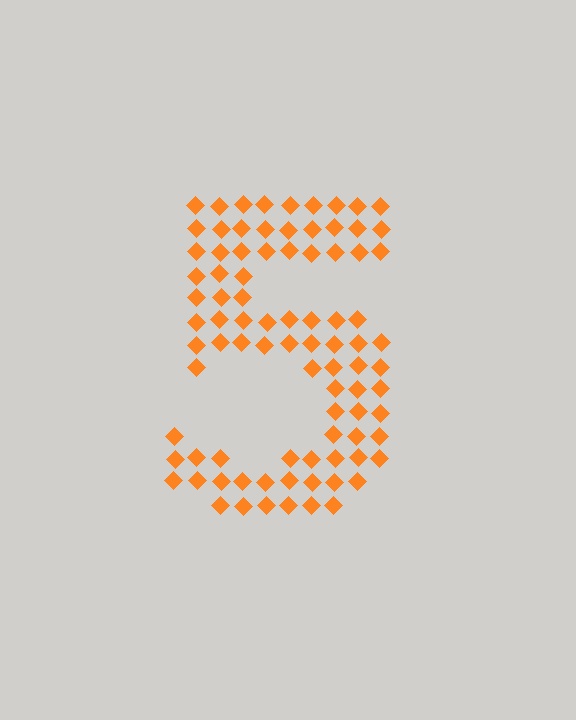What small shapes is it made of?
It is made of small diamonds.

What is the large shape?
The large shape is the digit 5.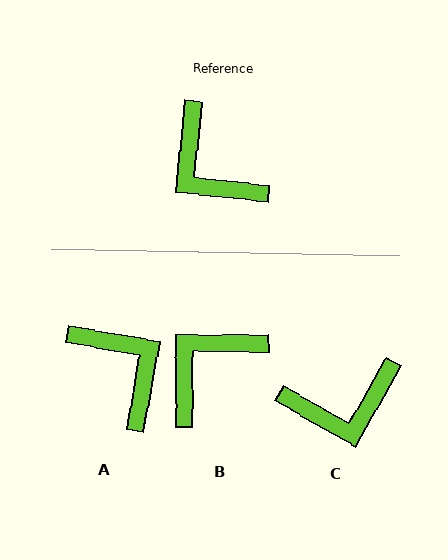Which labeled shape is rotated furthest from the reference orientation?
A, about 176 degrees away.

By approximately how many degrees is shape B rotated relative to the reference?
Approximately 84 degrees clockwise.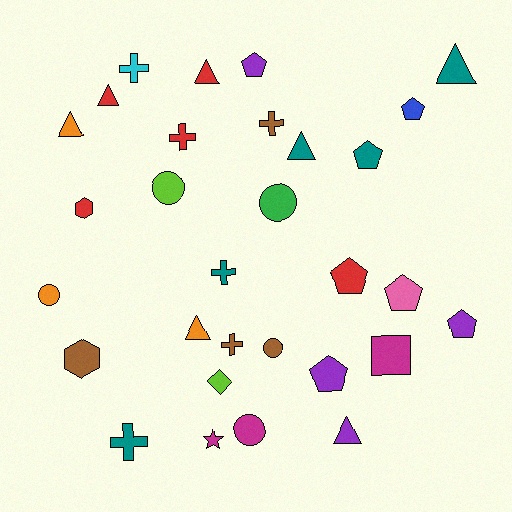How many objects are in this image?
There are 30 objects.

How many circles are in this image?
There are 5 circles.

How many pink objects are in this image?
There is 1 pink object.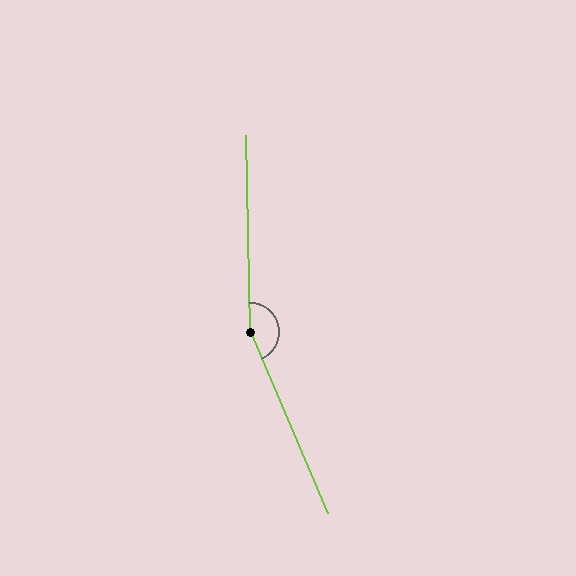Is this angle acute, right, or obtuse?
It is obtuse.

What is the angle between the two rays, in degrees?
Approximately 158 degrees.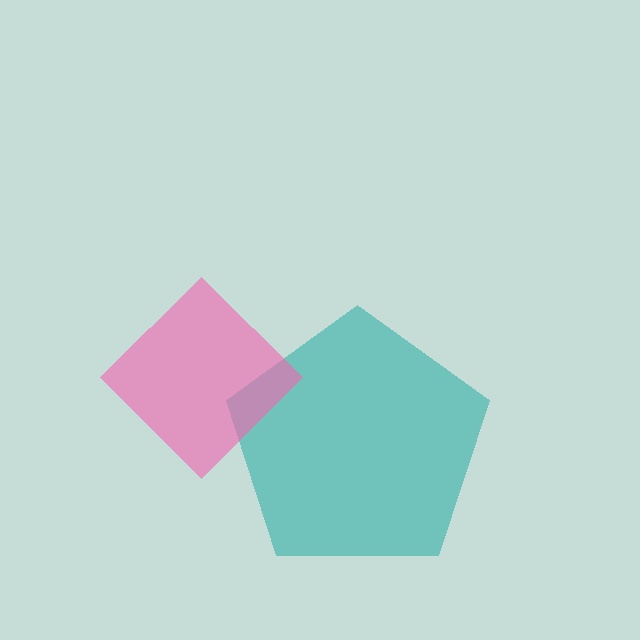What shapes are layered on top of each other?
The layered shapes are: a teal pentagon, a pink diamond.